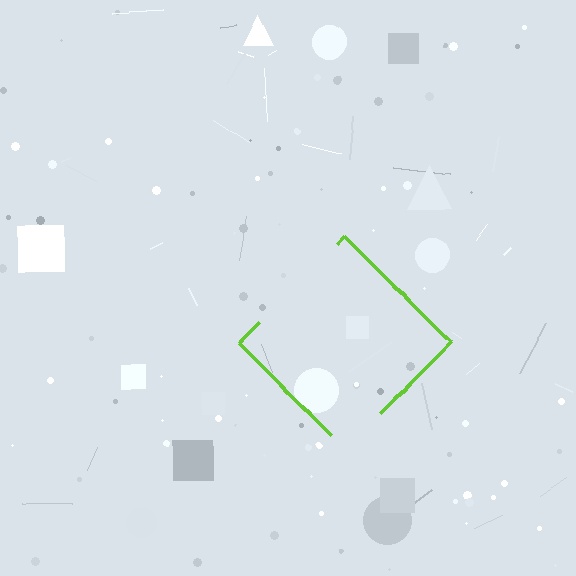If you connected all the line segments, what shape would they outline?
They would outline a diamond.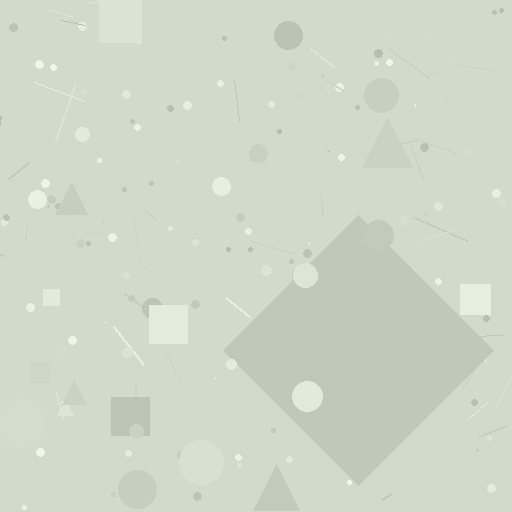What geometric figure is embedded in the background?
A diamond is embedded in the background.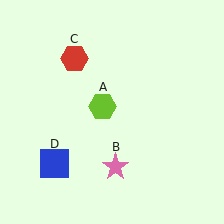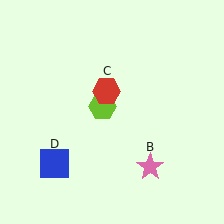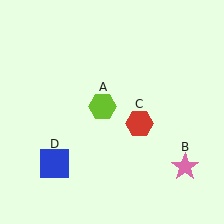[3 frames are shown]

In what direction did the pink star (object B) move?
The pink star (object B) moved right.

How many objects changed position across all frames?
2 objects changed position: pink star (object B), red hexagon (object C).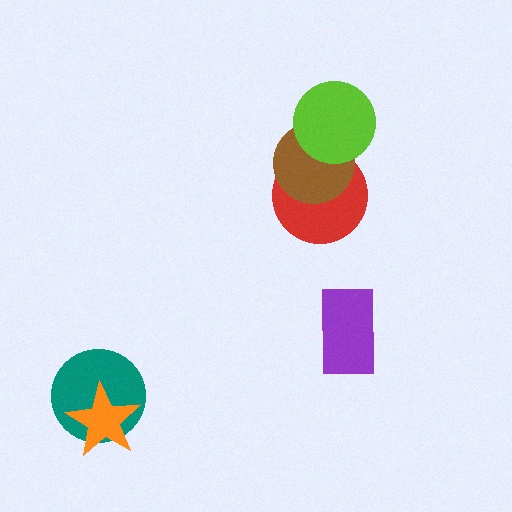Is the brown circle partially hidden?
Yes, it is partially covered by another shape.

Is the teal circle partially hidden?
Yes, it is partially covered by another shape.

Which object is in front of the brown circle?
The lime circle is in front of the brown circle.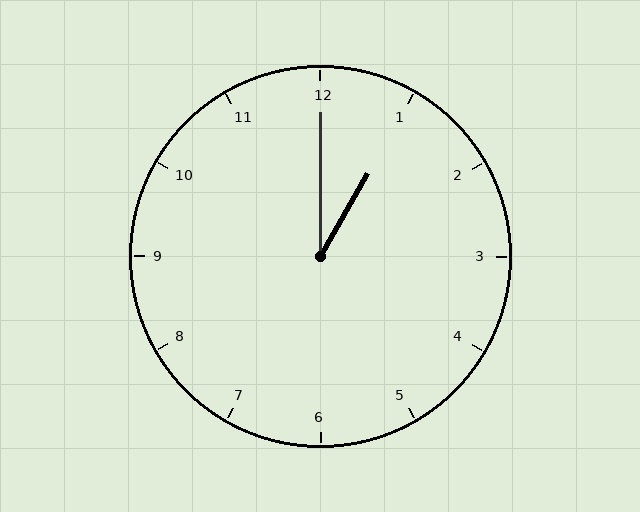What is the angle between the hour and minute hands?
Approximately 30 degrees.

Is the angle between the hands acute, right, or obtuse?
It is acute.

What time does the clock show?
1:00.